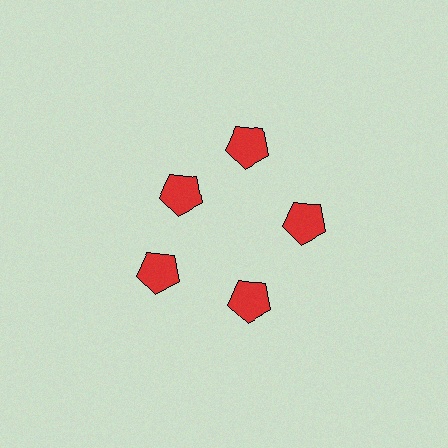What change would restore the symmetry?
The symmetry would be restored by moving it outward, back onto the ring so that all 5 pentagons sit at equal angles and equal distance from the center.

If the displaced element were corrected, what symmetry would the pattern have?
It would have 5-fold rotational symmetry — the pattern would map onto itself every 72 degrees.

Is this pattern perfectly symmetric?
No. The 5 red pentagons are arranged in a ring, but one element near the 10 o'clock position is pulled inward toward the center, breaking the 5-fold rotational symmetry.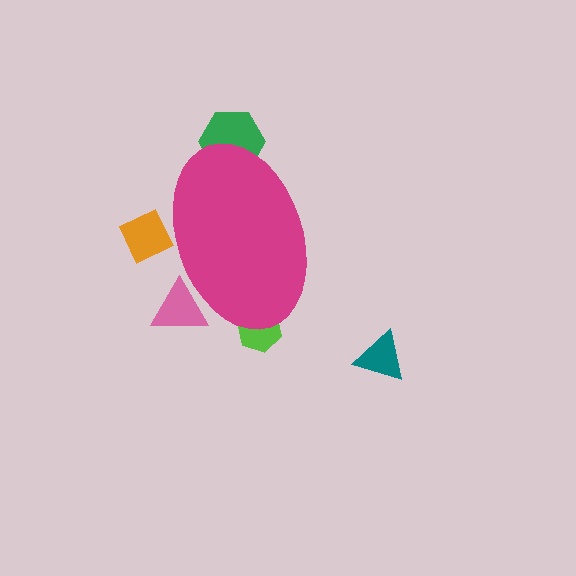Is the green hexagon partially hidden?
Yes, the green hexagon is partially hidden behind the magenta ellipse.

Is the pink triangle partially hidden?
Yes, the pink triangle is partially hidden behind the magenta ellipse.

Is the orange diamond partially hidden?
Yes, the orange diamond is partially hidden behind the magenta ellipse.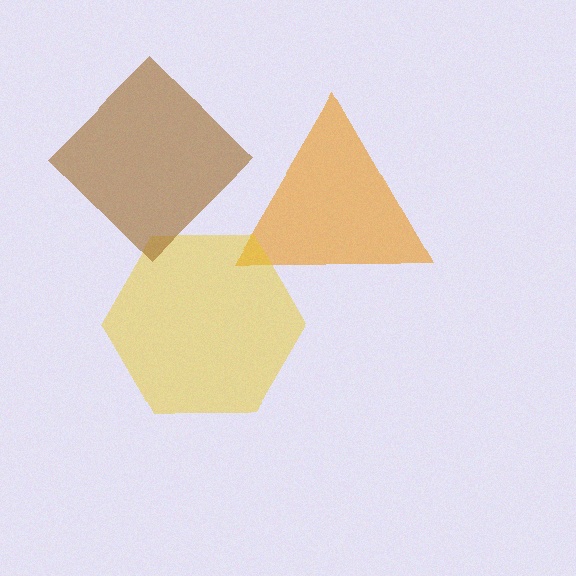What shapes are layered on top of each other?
The layered shapes are: an orange triangle, a yellow hexagon, a brown diamond.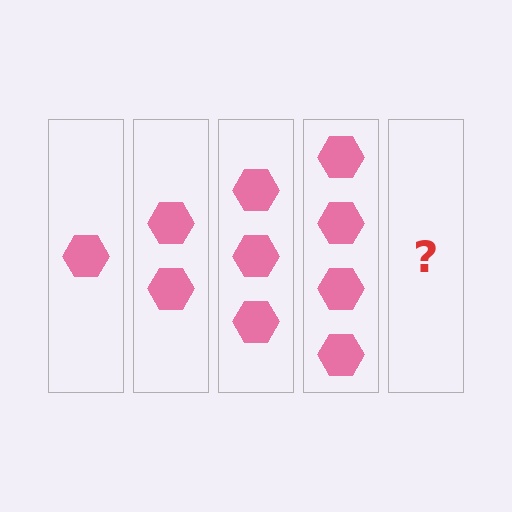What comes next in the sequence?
The next element should be 5 hexagons.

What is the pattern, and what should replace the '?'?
The pattern is that each step adds one more hexagon. The '?' should be 5 hexagons.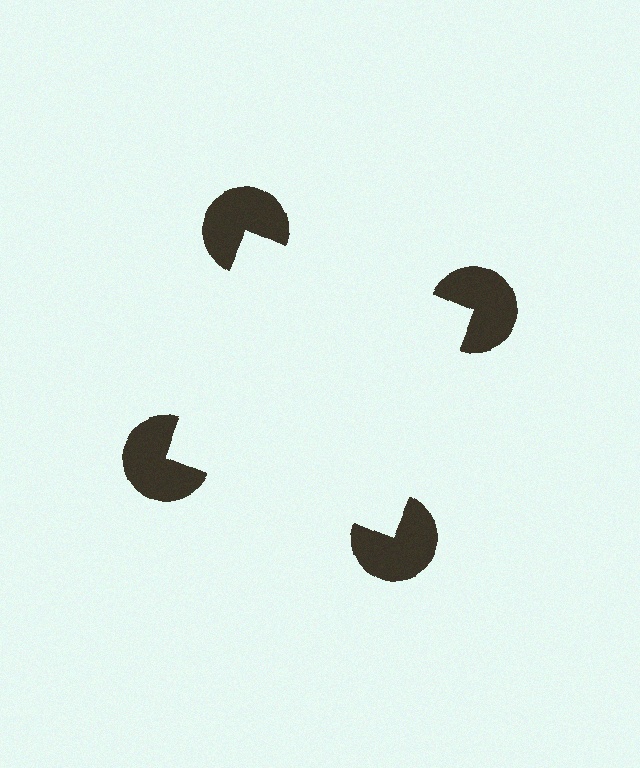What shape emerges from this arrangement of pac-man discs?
An illusory square — its edges are inferred from the aligned wedge cuts in the pac-man discs, not physically drawn.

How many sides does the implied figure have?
4 sides.